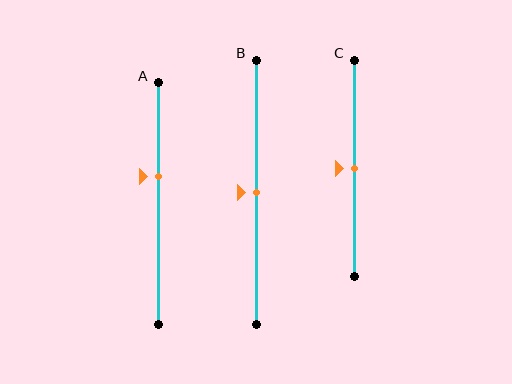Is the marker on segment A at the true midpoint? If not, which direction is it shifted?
No, the marker on segment A is shifted upward by about 11% of the segment length.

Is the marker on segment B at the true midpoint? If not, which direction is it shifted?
Yes, the marker on segment B is at the true midpoint.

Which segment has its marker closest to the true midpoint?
Segment B has its marker closest to the true midpoint.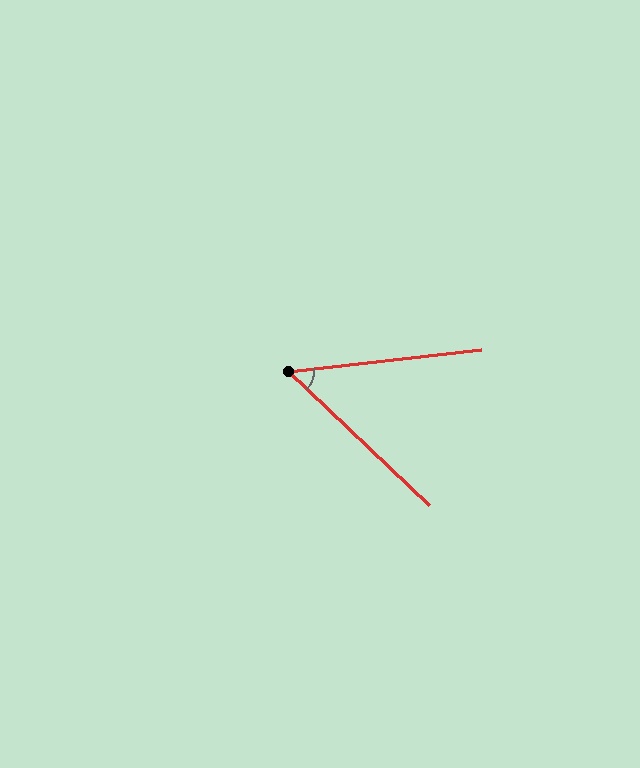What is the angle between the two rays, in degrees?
Approximately 50 degrees.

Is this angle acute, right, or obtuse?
It is acute.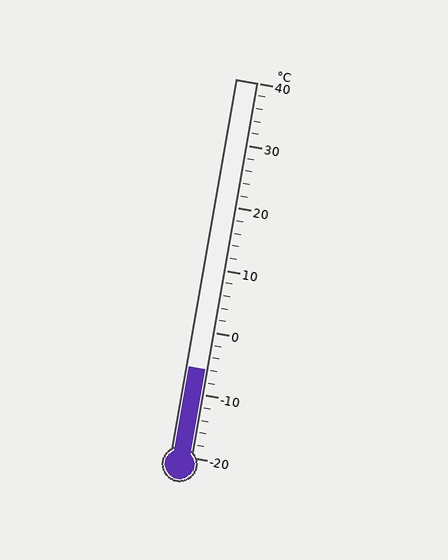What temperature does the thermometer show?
The thermometer shows approximately -6°C.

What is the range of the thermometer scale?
The thermometer scale ranges from -20°C to 40°C.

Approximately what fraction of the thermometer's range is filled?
The thermometer is filled to approximately 25% of its range.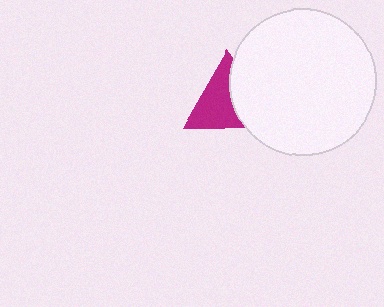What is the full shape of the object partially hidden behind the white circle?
The partially hidden object is a magenta triangle.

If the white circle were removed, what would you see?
You would see the complete magenta triangle.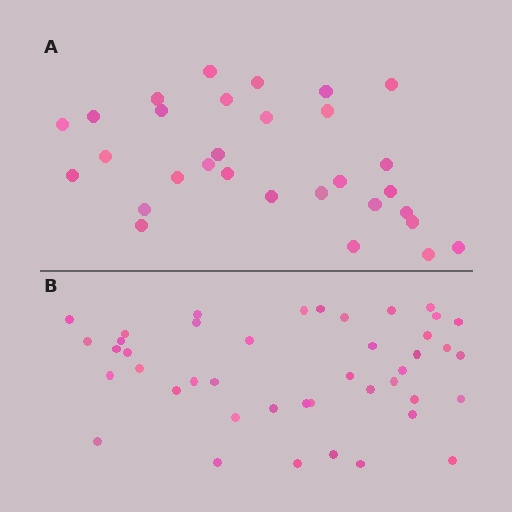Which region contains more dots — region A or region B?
Region B (the bottom region) has more dots.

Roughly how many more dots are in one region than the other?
Region B has approximately 15 more dots than region A.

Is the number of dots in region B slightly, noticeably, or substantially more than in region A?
Region B has noticeably more, but not dramatically so. The ratio is roughly 1.4 to 1.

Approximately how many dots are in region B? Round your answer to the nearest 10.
About 40 dots. (The exact count is 43, which rounds to 40.)